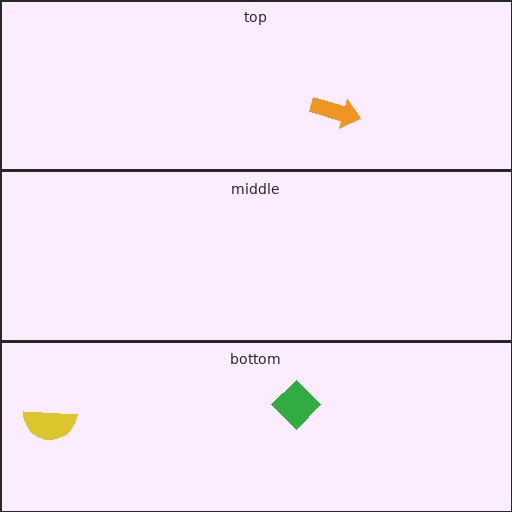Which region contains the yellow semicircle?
The bottom region.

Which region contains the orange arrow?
The top region.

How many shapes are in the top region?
1.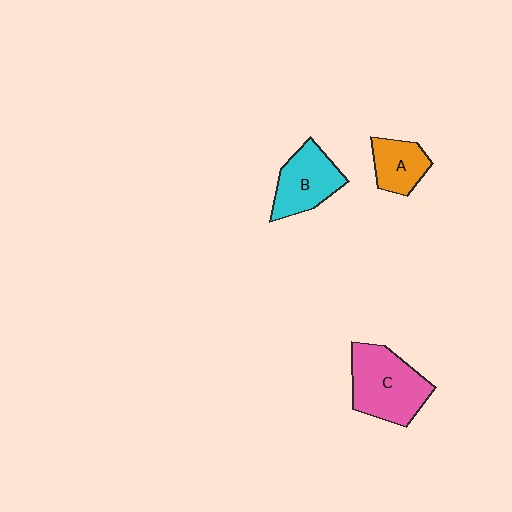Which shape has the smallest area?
Shape A (orange).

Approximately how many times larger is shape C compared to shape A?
Approximately 1.9 times.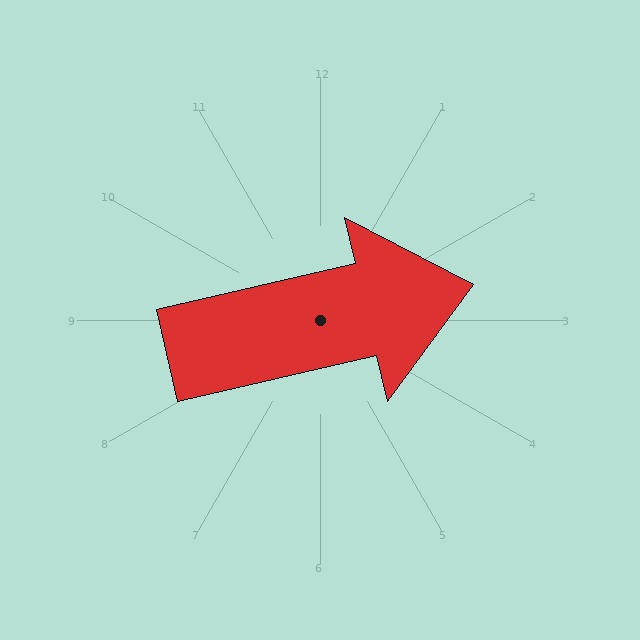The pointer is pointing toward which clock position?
Roughly 3 o'clock.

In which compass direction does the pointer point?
East.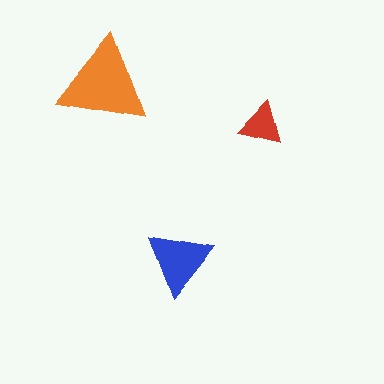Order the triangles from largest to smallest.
the orange one, the blue one, the red one.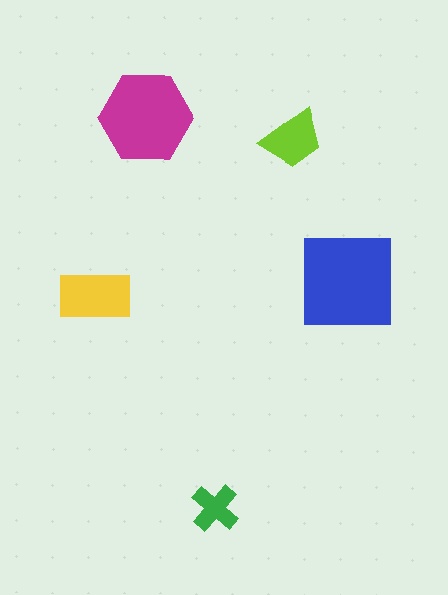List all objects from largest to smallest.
The blue square, the magenta hexagon, the yellow rectangle, the lime trapezoid, the green cross.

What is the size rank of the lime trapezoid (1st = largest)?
4th.